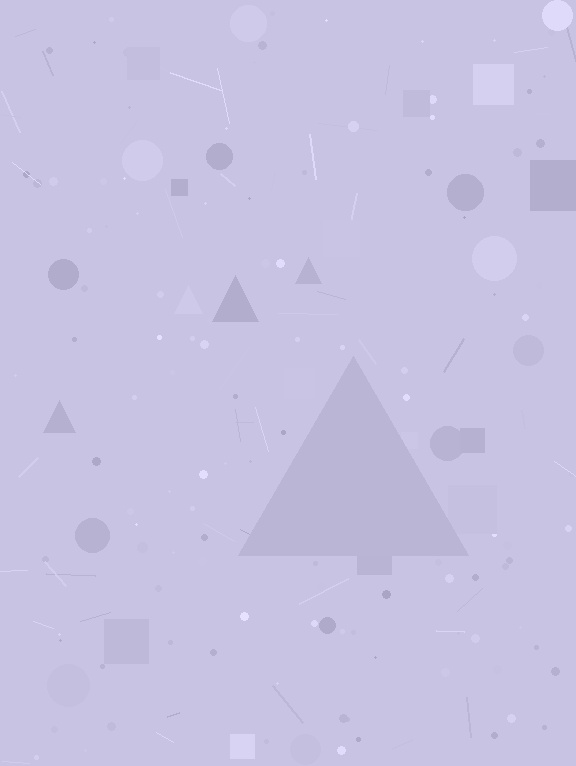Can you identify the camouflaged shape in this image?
The camouflaged shape is a triangle.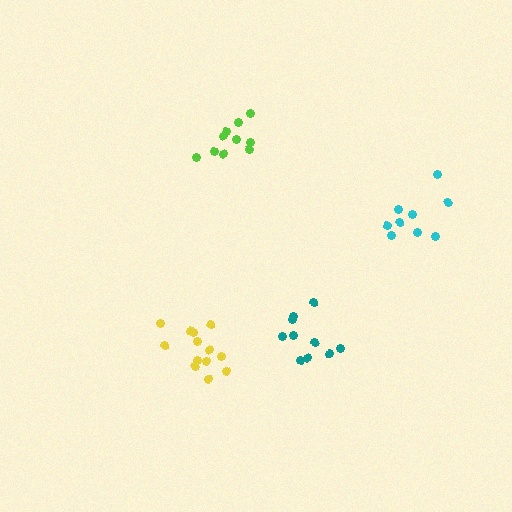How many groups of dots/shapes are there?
There are 4 groups.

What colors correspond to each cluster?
The clusters are colored: yellow, lime, teal, cyan.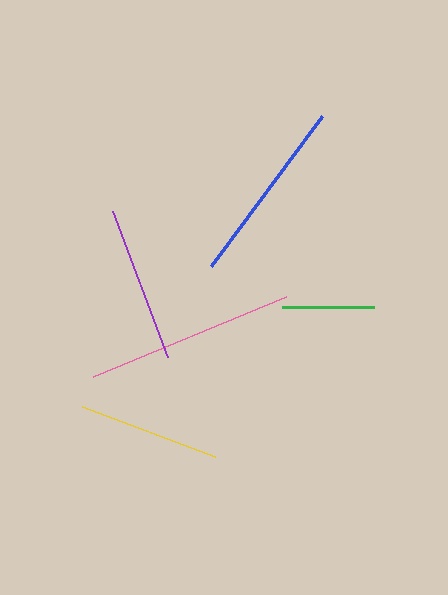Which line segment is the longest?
The pink line is the longest at approximately 209 pixels.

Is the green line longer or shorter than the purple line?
The purple line is longer than the green line.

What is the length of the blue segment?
The blue segment is approximately 187 pixels long.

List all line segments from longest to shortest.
From longest to shortest: pink, blue, purple, yellow, green.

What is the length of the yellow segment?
The yellow segment is approximately 142 pixels long.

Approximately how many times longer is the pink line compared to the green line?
The pink line is approximately 2.3 times the length of the green line.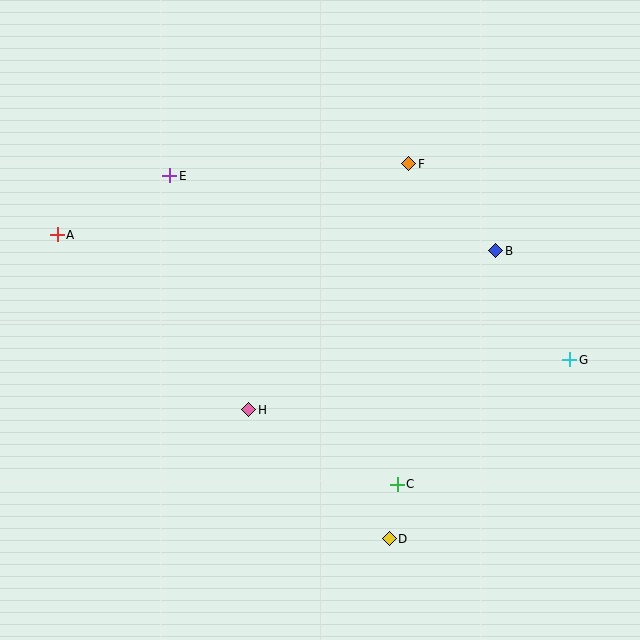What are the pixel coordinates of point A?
Point A is at (57, 235).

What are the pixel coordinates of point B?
Point B is at (496, 251).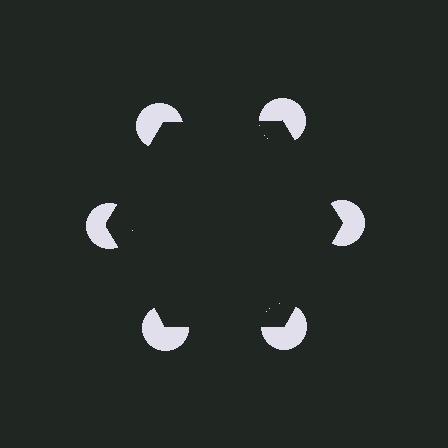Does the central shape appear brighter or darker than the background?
It typically appears slightly darker than the background, even though no actual brightness change is drawn.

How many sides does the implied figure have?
6 sides.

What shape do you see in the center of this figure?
An illusory hexagon — its edges are inferred from the aligned wedge cuts in the pac-man discs, not physically drawn.